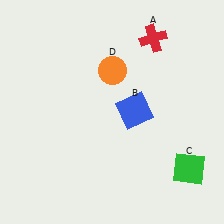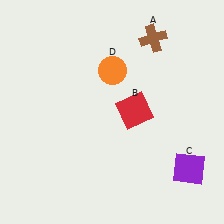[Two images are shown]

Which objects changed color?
A changed from red to brown. B changed from blue to red. C changed from green to purple.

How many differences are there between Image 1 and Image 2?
There are 3 differences between the two images.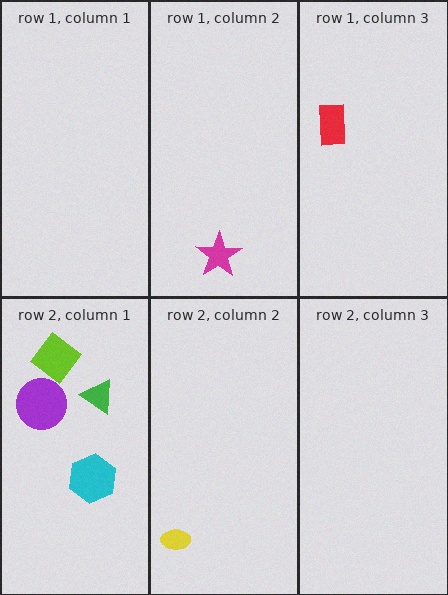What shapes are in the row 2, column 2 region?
The yellow ellipse.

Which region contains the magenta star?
The row 1, column 2 region.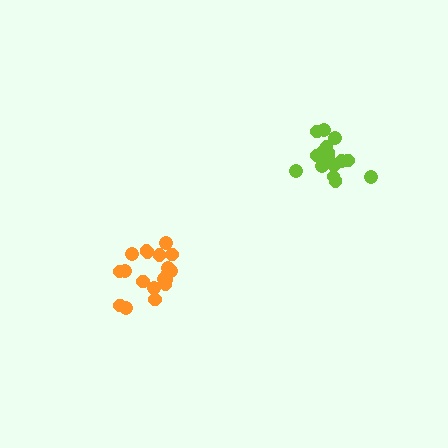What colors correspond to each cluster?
The clusters are colored: orange, lime.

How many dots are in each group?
Group 1: 19 dots, Group 2: 17 dots (36 total).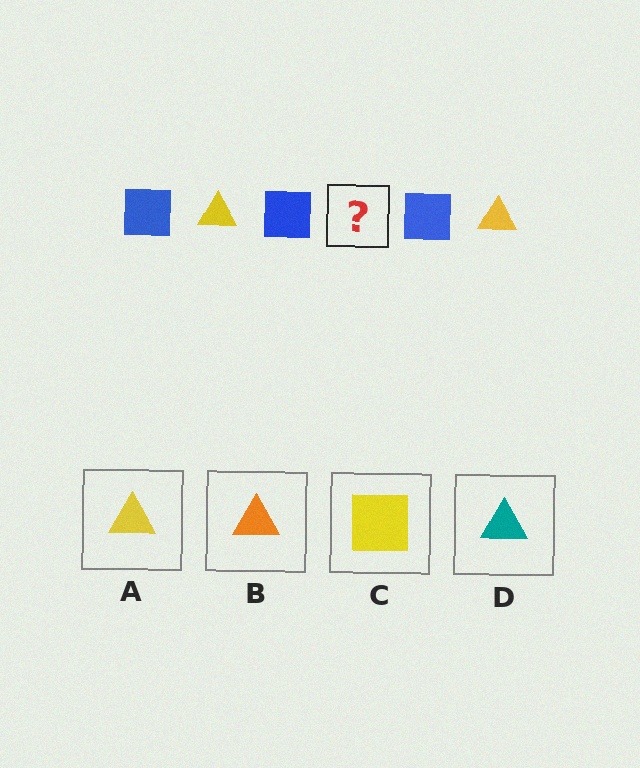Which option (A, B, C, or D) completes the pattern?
A.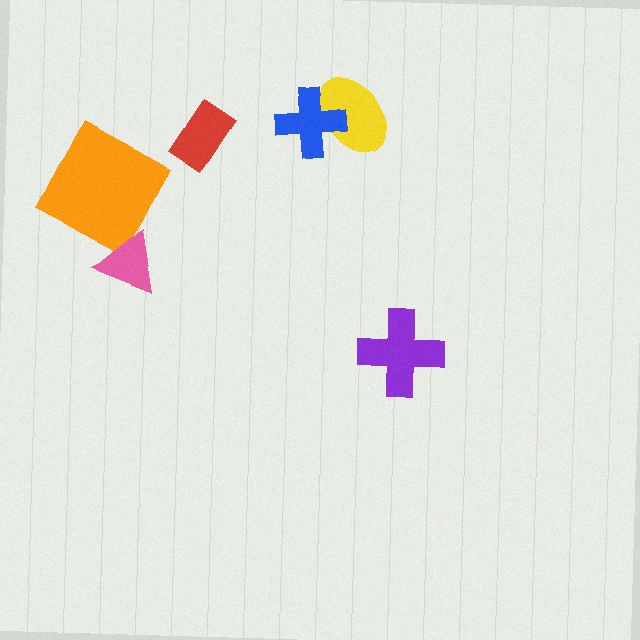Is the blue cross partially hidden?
No, no other shape covers it.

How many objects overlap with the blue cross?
1 object overlaps with the blue cross.